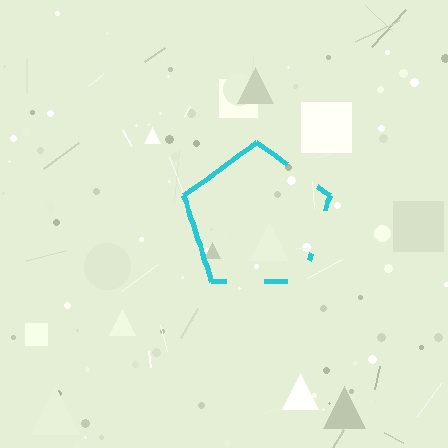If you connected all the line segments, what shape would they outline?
They would outline a pentagon.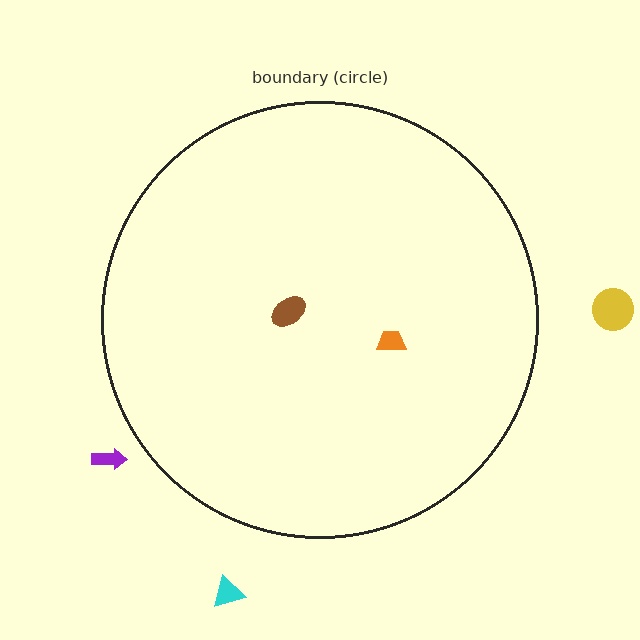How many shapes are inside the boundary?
2 inside, 3 outside.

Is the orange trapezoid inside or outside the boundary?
Inside.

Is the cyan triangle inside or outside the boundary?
Outside.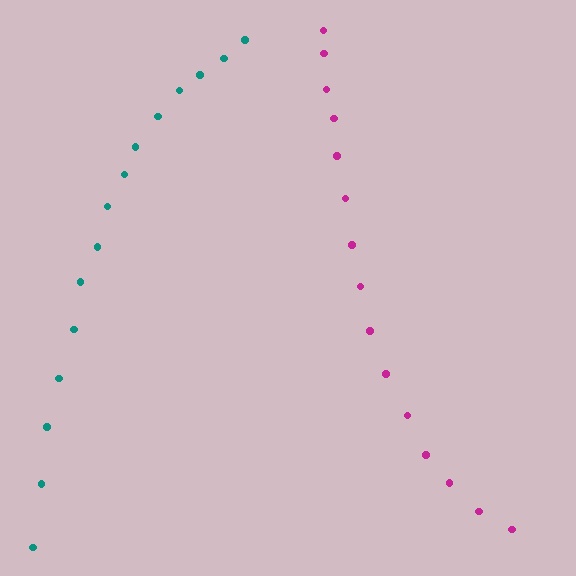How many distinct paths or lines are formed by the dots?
There are 2 distinct paths.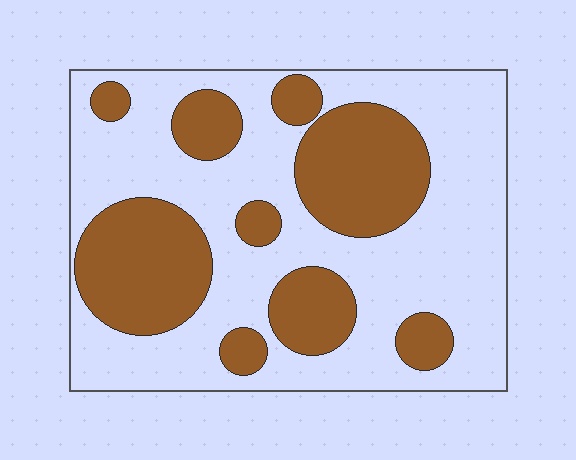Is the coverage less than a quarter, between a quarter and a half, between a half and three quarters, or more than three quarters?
Between a quarter and a half.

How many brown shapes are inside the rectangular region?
9.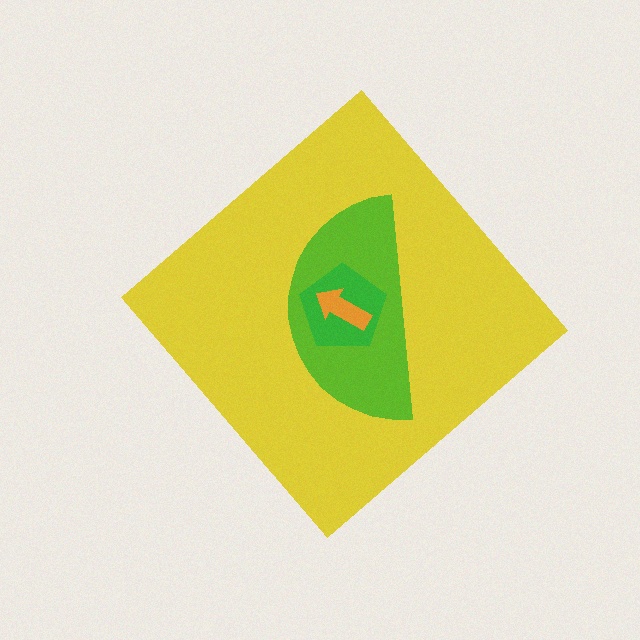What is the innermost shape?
The orange arrow.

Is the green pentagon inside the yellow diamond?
Yes.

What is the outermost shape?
The yellow diamond.